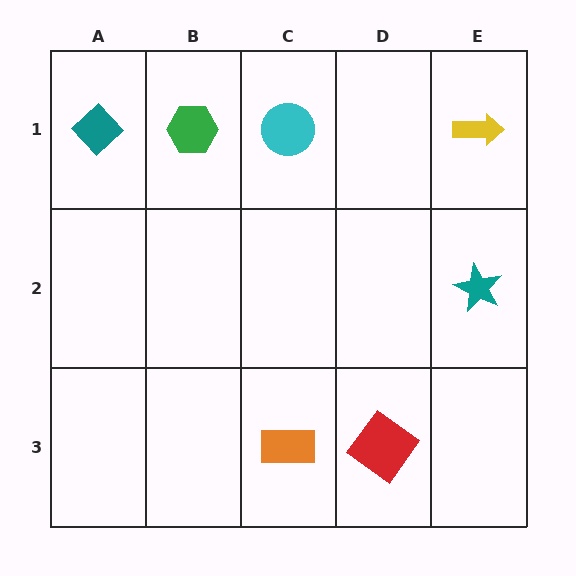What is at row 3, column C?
An orange rectangle.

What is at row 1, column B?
A green hexagon.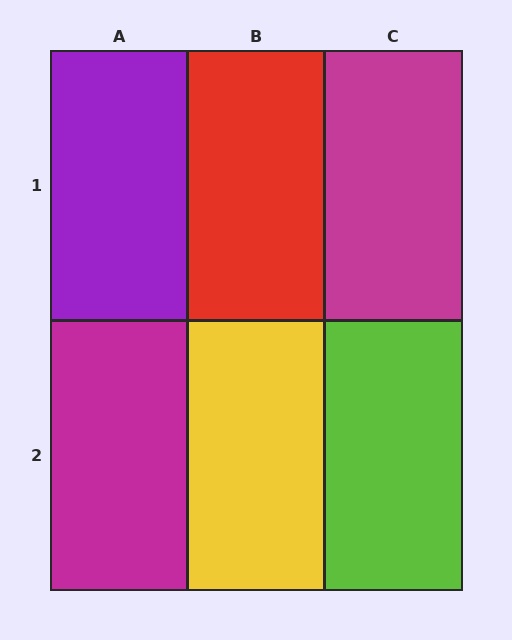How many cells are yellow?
1 cell is yellow.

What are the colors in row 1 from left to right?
Purple, red, magenta.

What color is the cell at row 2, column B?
Yellow.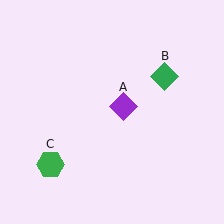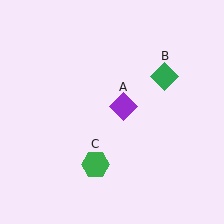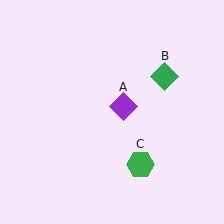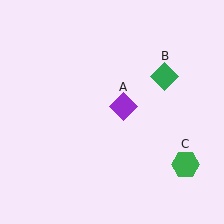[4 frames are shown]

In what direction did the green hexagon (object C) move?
The green hexagon (object C) moved right.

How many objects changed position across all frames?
1 object changed position: green hexagon (object C).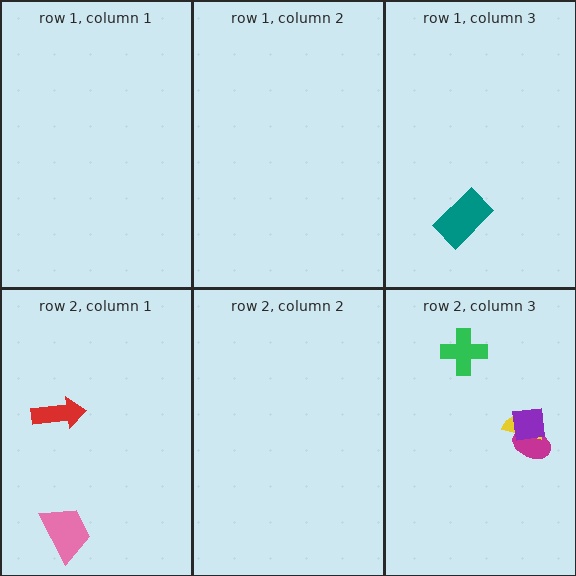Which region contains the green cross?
The row 2, column 3 region.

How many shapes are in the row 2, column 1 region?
2.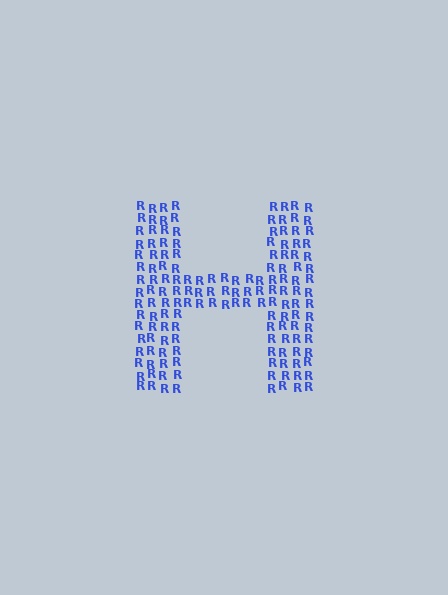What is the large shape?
The large shape is the letter H.